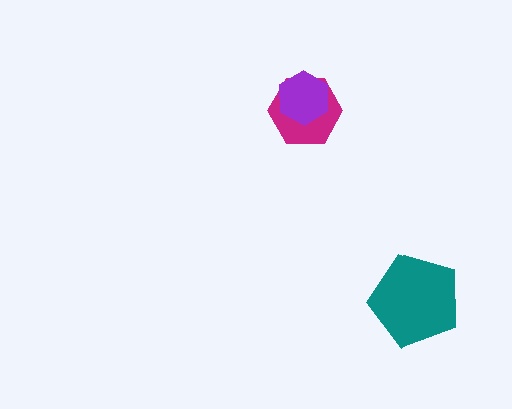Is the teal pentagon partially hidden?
No, no other shape covers it.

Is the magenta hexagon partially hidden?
Yes, it is partially covered by another shape.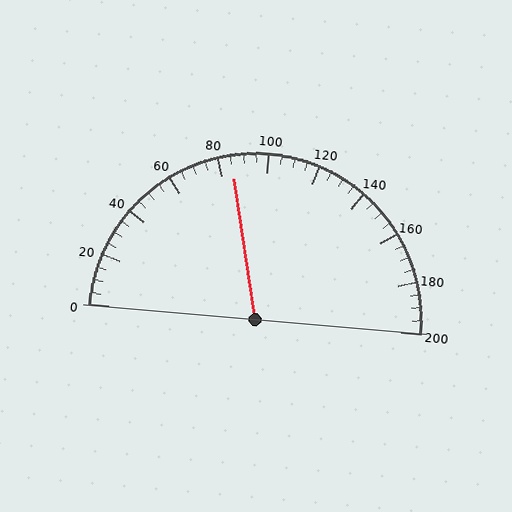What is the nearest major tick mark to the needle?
The nearest major tick mark is 80.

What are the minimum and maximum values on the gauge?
The gauge ranges from 0 to 200.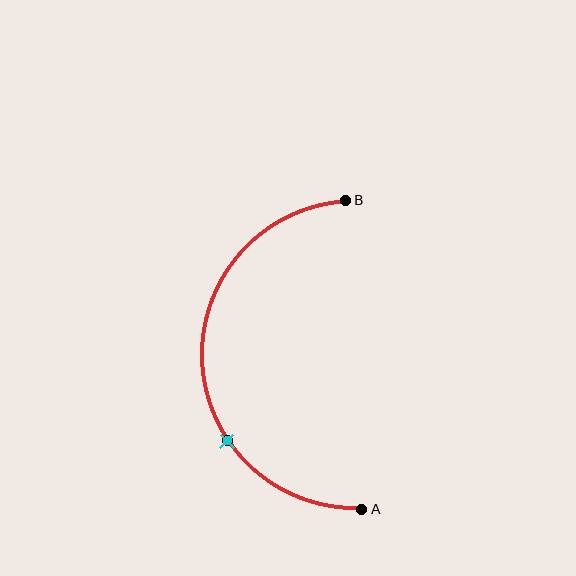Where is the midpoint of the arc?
The arc midpoint is the point on the curve farthest from the straight line joining A and B. It sits to the left of that line.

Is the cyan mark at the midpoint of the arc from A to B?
No. The cyan mark lies on the arc but is closer to endpoint A. The arc midpoint would be at the point on the curve equidistant along the arc from both A and B.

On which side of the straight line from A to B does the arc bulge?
The arc bulges to the left of the straight line connecting A and B.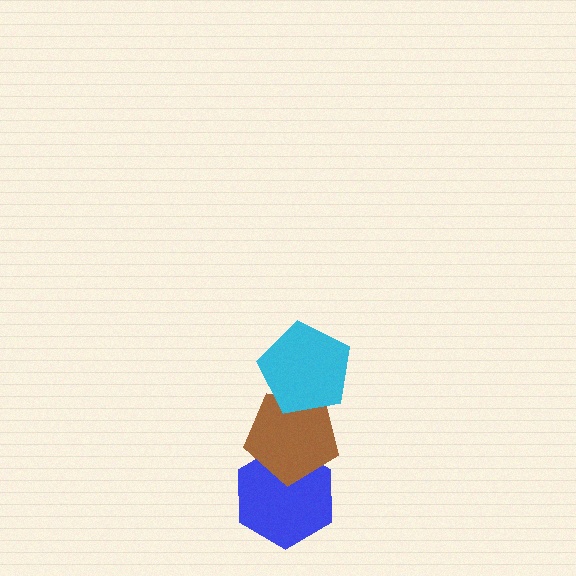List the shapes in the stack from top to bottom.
From top to bottom: the cyan pentagon, the brown pentagon, the blue hexagon.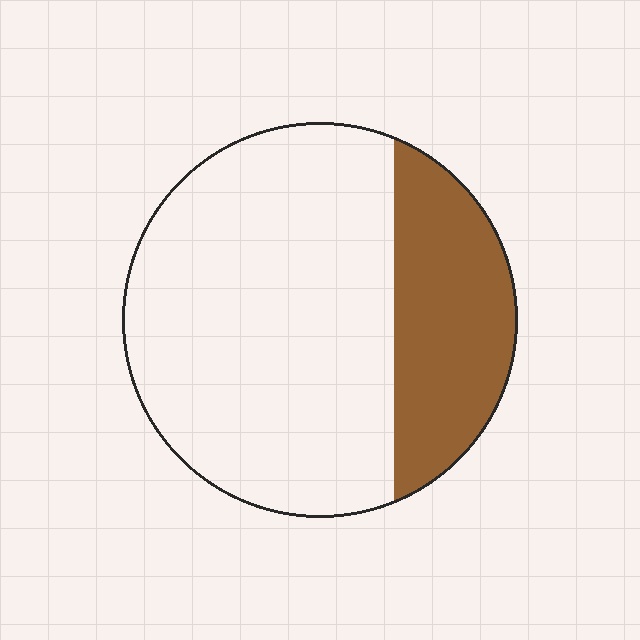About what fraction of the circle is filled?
About one quarter (1/4).